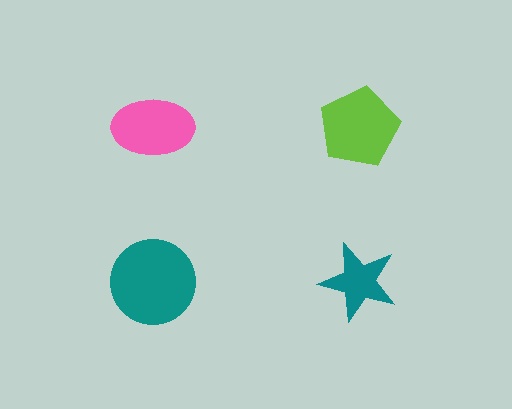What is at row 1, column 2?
A lime pentagon.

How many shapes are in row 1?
2 shapes.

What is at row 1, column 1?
A pink ellipse.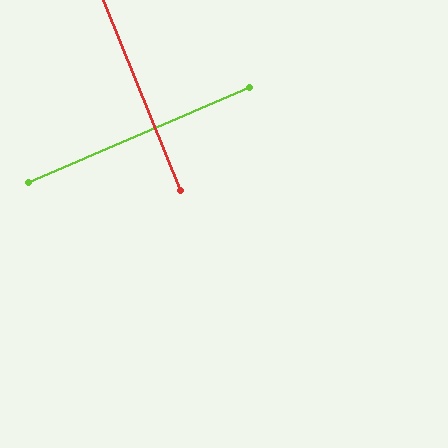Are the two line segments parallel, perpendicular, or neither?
Perpendicular — they meet at approximately 89°.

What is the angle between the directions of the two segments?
Approximately 89 degrees.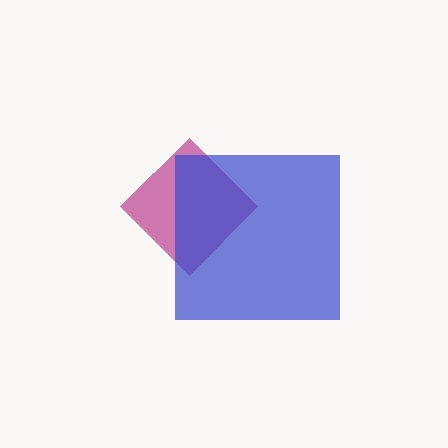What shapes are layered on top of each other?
The layered shapes are: a magenta diamond, a blue square.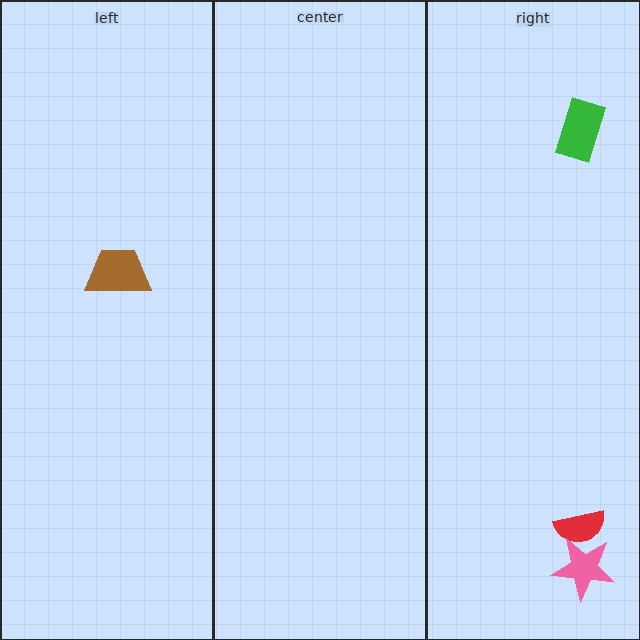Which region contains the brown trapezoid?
The left region.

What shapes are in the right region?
The red semicircle, the green rectangle, the pink star.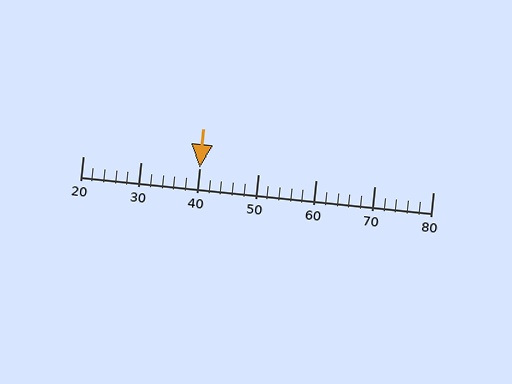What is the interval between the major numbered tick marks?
The major tick marks are spaced 10 units apart.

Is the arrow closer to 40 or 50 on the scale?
The arrow is closer to 40.